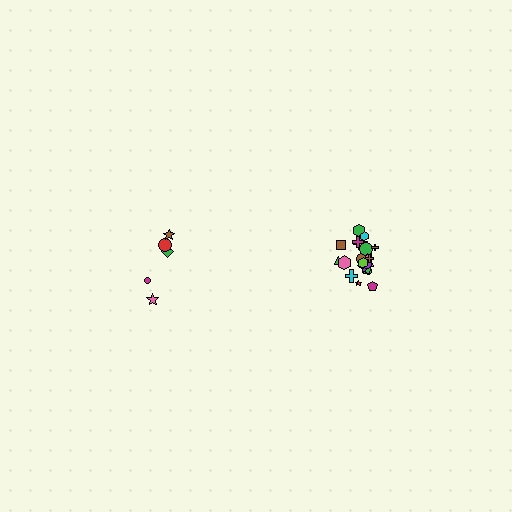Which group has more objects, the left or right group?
The right group.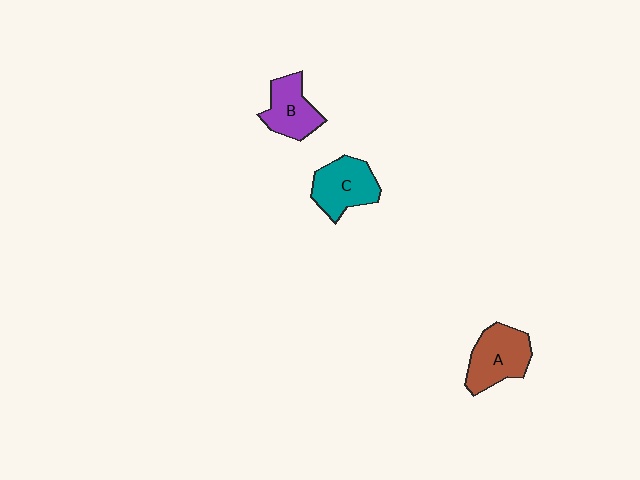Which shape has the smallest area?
Shape B (purple).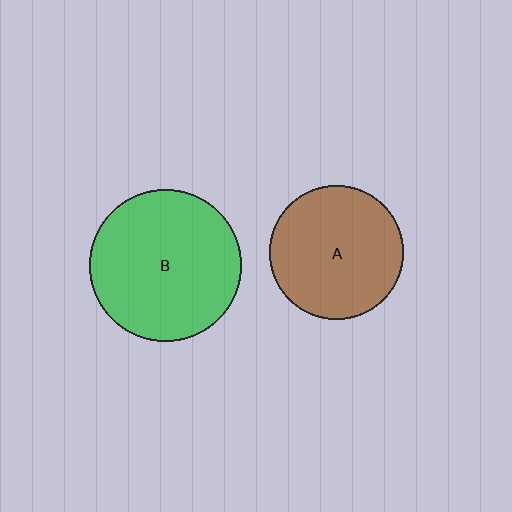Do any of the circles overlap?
No, none of the circles overlap.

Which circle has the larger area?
Circle B (green).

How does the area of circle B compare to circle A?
Approximately 1.3 times.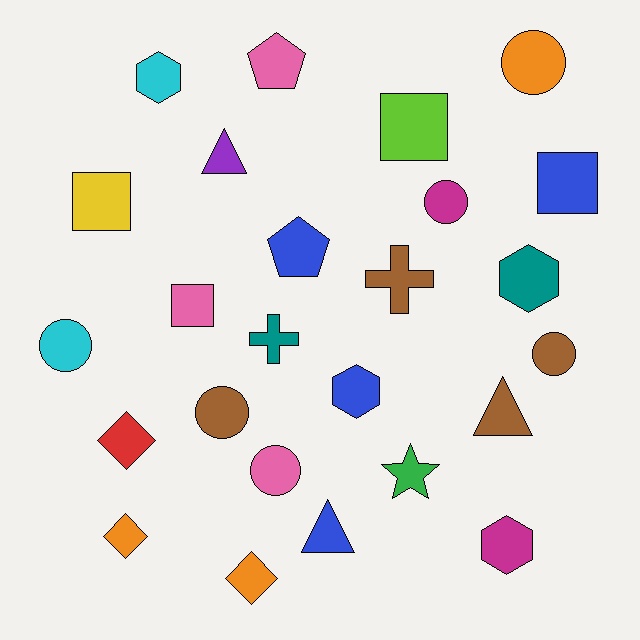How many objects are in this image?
There are 25 objects.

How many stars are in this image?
There is 1 star.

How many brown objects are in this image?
There are 4 brown objects.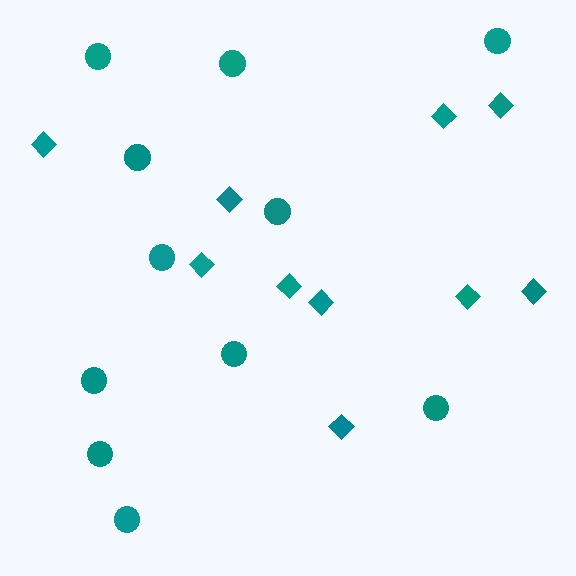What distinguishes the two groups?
There are 2 groups: one group of diamonds (10) and one group of circles (11).